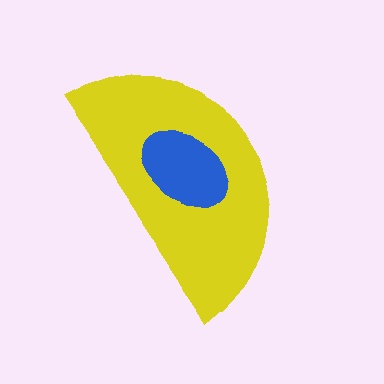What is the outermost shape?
The yellow semicircle.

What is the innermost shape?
The blue ellipse.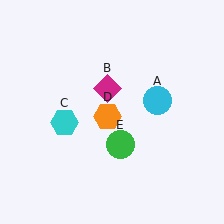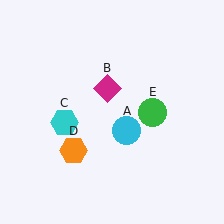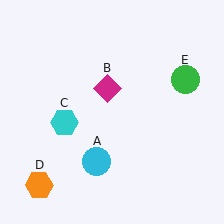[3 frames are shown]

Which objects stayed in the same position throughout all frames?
Magenta diamond (object B) and cyan hexagon (object C) remained stationary.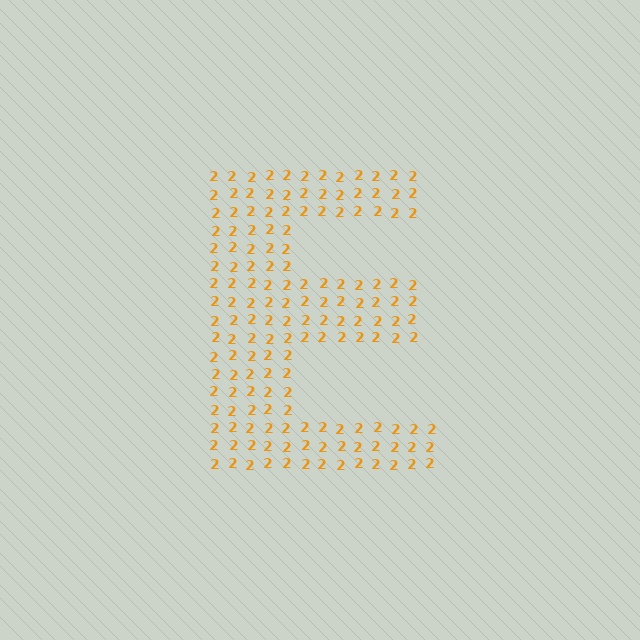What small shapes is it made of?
It is made of small digit 2's.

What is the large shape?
The large shape is the letter E.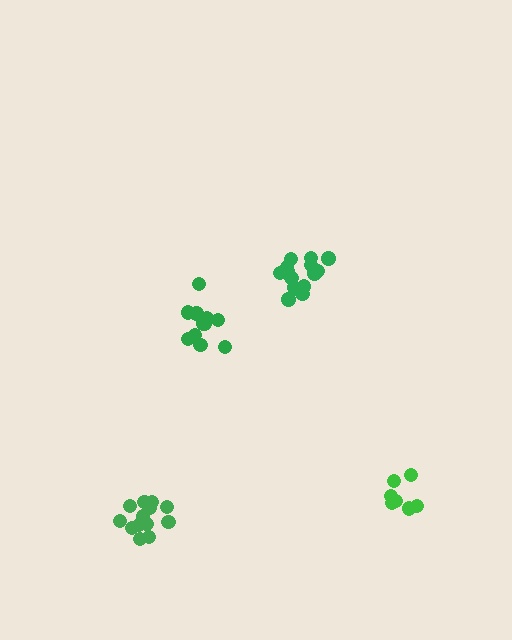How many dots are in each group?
Group 1: 8 dots, Group 2: 13 dots, Group 3: 12 dots, Group 4: 14 dots (47 total).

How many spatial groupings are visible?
There are 4 spatial groupings.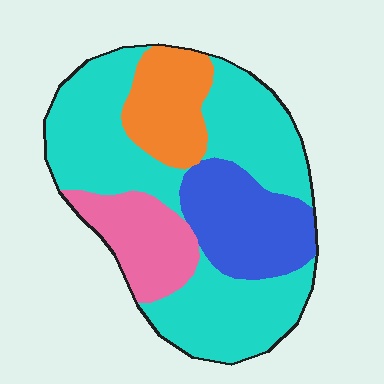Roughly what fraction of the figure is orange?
Orange covers 14% of the figure.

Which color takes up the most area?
Cyan, at roughly 55%.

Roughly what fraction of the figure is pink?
Pink covers 14% of the figure.